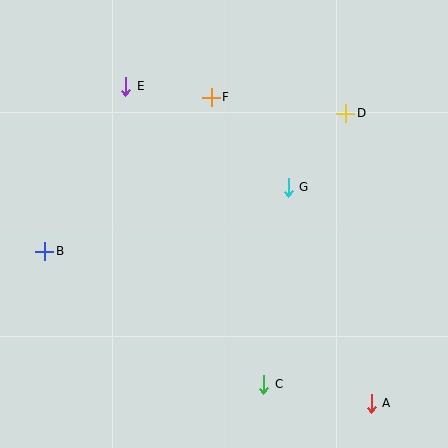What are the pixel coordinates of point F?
Point F is at (211, 97).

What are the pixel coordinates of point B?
Point B is at (44, 251).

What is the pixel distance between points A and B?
The distance between A and B is 360 pixels.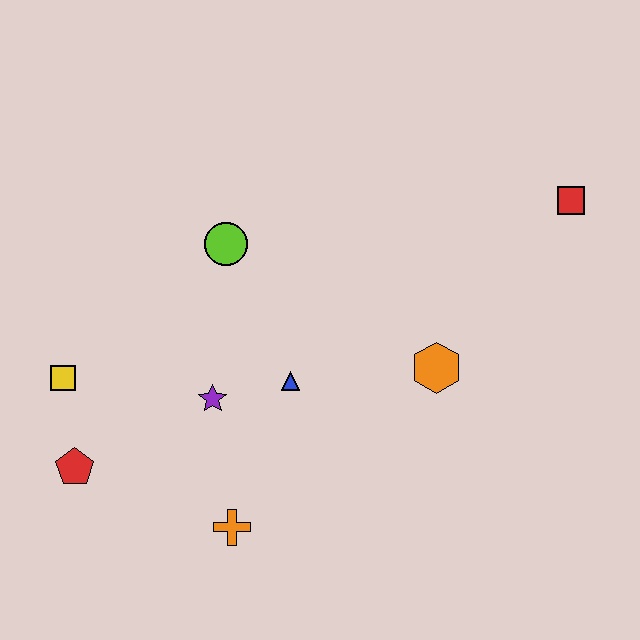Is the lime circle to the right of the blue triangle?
No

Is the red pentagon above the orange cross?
Yes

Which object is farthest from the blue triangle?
The red square is farthest from the blue triangle.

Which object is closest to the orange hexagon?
The blue triangle is closest to the orange hexagon.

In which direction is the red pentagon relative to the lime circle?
The red pentagon is below the lime circle.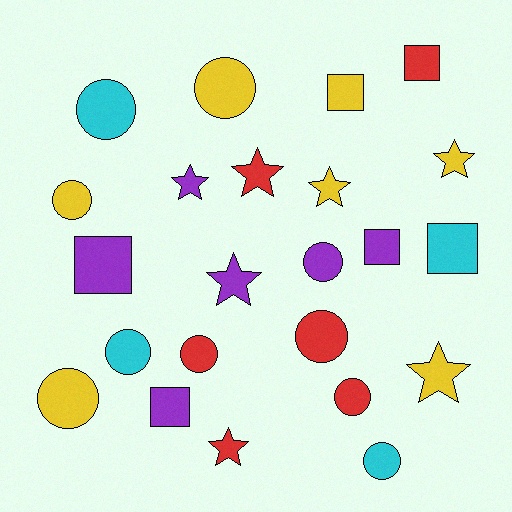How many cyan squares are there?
There is 1 cyan square.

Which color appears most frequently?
Yellow, with 7 objects.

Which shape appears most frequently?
Circle, with 10 objects.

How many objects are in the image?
There are 23 objects.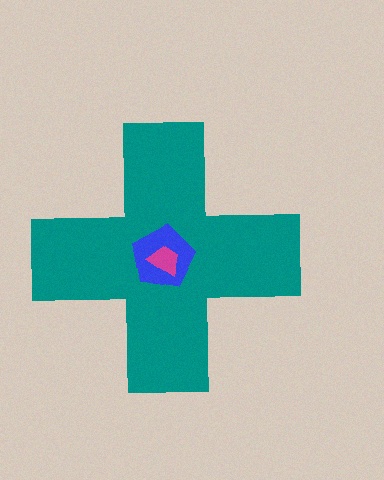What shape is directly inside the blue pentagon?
The magenta trapezoid.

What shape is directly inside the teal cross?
The blue pentagon.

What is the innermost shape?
The magenta trapezoid.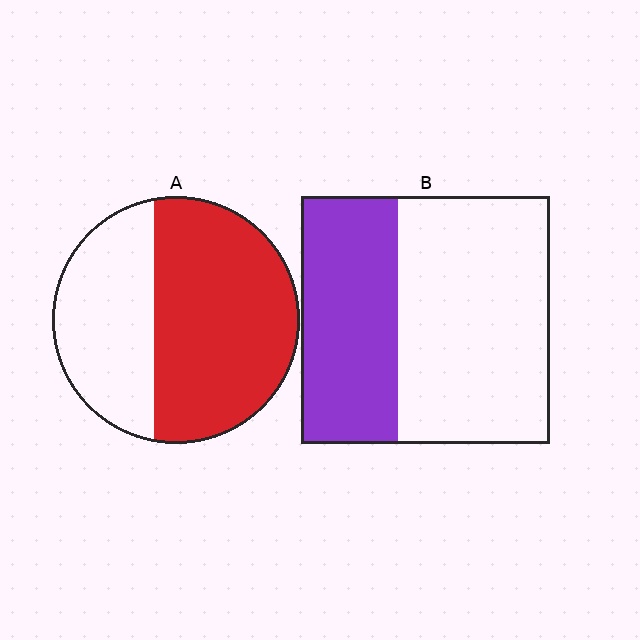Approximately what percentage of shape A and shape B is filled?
A is approximately 60% and B is approximately 40%.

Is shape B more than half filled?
No.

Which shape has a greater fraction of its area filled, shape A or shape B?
Shape A.